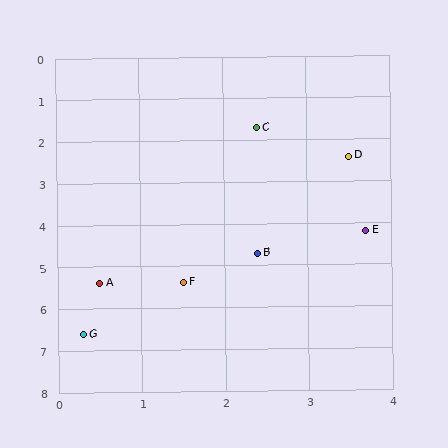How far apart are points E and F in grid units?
Points E and F are about 2.5 grid units apart.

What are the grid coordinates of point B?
Point B is at approximately (2.4, 4.7).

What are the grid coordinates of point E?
Point E is at approximately (3.7, 4.2).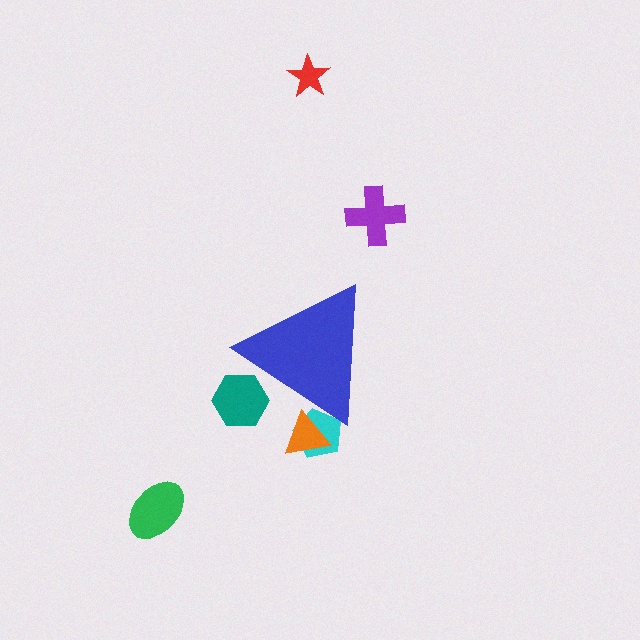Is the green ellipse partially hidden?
No, the green ellipse is fully visible.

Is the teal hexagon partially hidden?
Yes, the teal hexagon is partially hidden behind the blue triangle.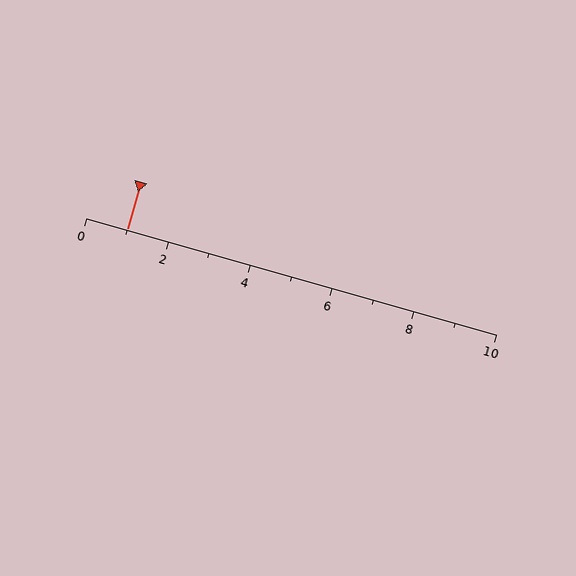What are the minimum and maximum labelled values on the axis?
The axis runs from 0 to 10.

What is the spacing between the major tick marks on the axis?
The major ticks are spaced 2 apart.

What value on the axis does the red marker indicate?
The marker indicates approximately 1.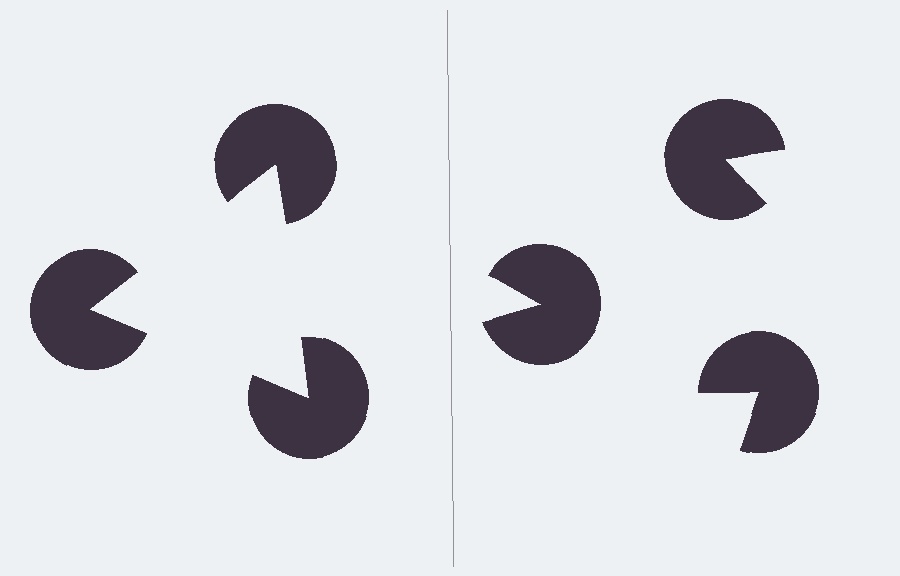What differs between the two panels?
The pac-man discs are positioned identically on both sides; only the wedge orientations differ. On the left they align to a triangle; on the right they are misaligned.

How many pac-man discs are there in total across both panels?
6 — 3 on each side.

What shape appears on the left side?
An illusory triangle.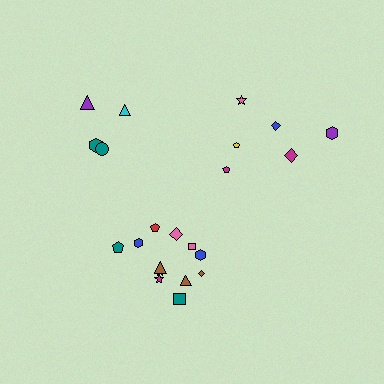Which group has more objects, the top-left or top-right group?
The top-right group.